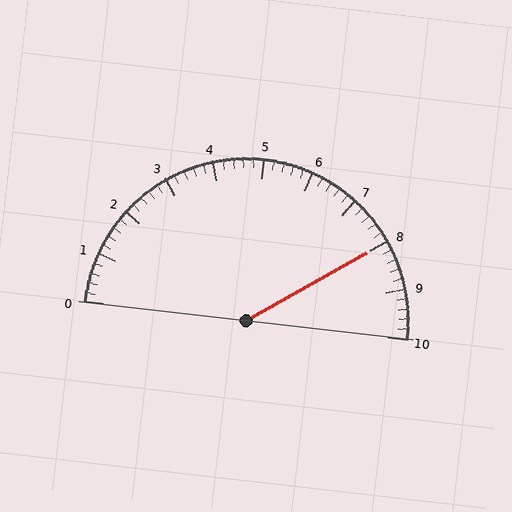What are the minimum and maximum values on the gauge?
The gauge ranges from 0 to 10.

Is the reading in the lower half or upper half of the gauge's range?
The reading is in the upper half of the range (0 to 10).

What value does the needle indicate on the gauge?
The needle indicates approximately 8.0.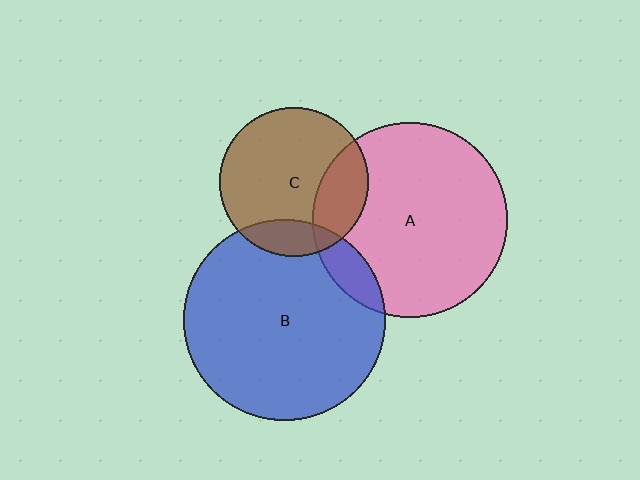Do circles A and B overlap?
Yes.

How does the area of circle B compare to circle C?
Approximately 1.8 times.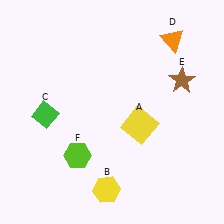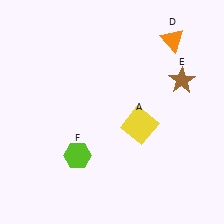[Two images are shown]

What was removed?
The green diamond (C), the yellow hexagon (B) were removed in Image 2.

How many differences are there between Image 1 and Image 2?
There are 2 differences between the two images.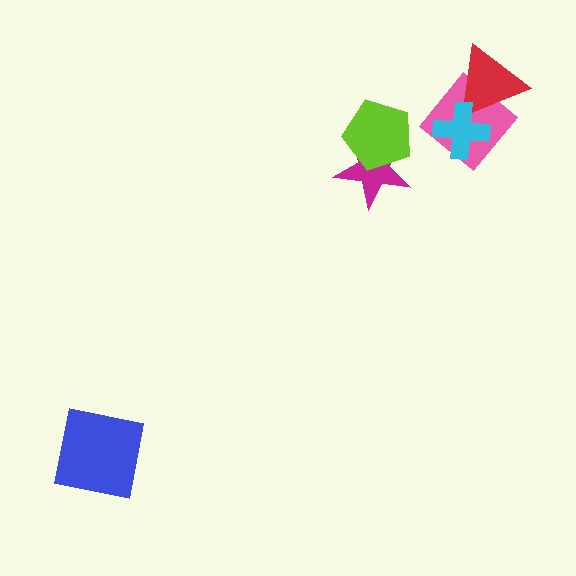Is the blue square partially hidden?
No, no other shape covers it.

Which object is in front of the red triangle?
The cyan cross is in front of the red triangle.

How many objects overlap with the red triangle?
2 objects overlap with the red triangle.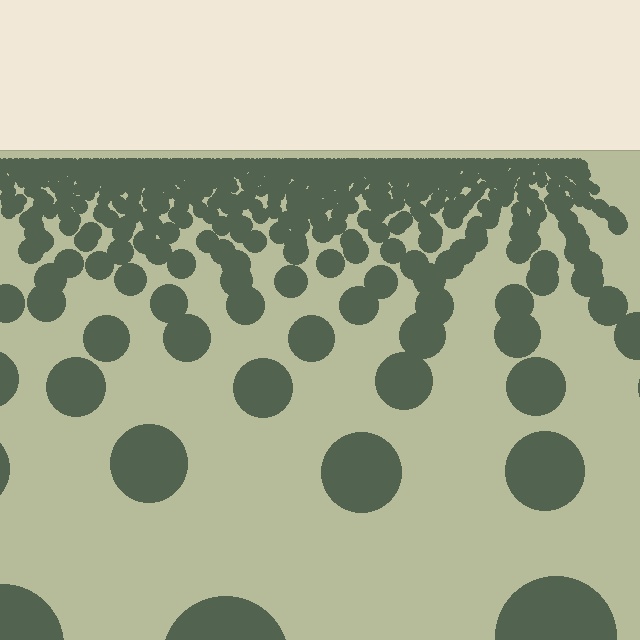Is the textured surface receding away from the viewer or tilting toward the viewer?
The surface is receding away from the viewer. Texture elements get smaller and denser toward the top.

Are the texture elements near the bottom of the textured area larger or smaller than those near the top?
Larger. Near the bottom, elements are closer to the viewer and appear at a bigger on-screen size.